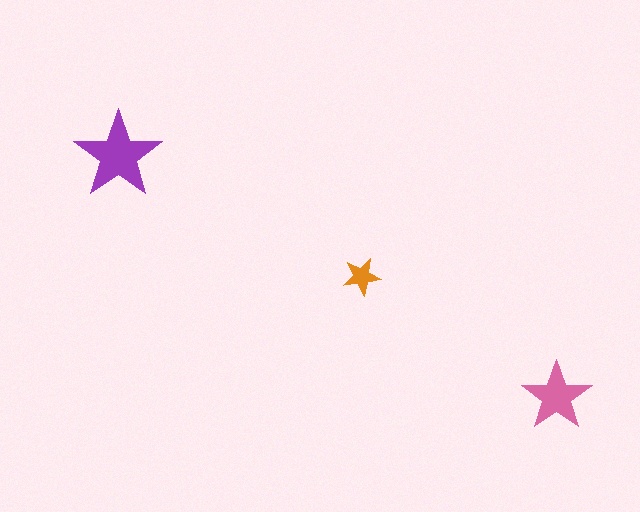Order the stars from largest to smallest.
the purple one, the pink one, the orange one.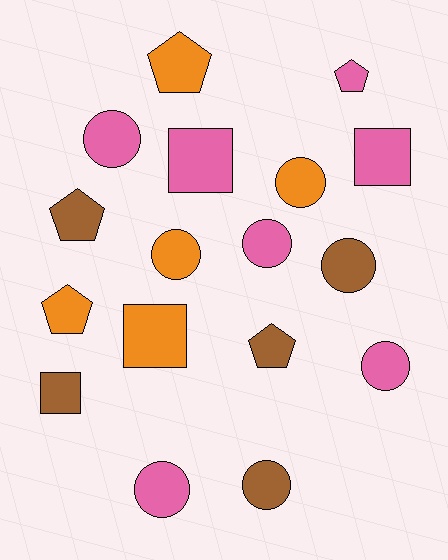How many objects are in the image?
There are 17 objects.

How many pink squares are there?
There are 2 pink squares.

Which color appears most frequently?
Pink, with 7 objects.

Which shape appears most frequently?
Circle, with 8 objects.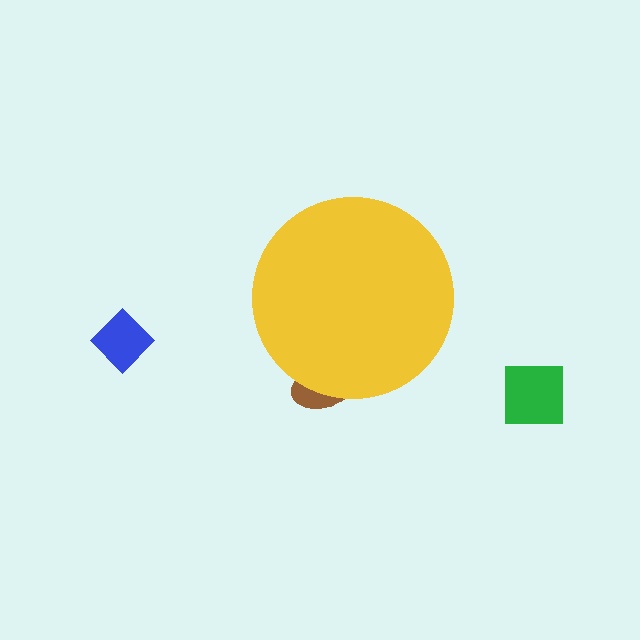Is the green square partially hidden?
No, the green square is fully visible.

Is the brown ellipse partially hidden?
Yes, the brown ellipse is partially hidden behind the yellow circle.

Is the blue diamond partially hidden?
No, the blue diamond is fully visible.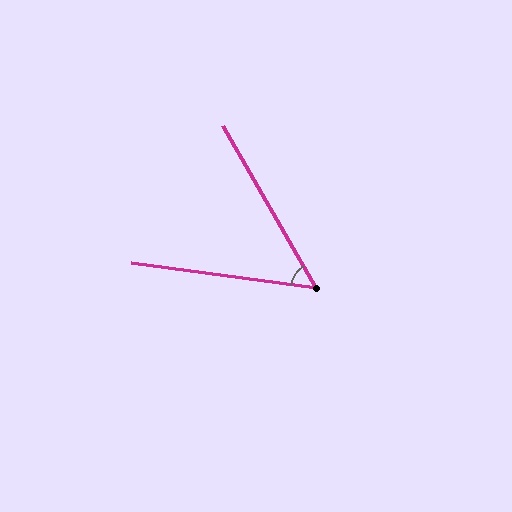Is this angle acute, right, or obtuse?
It is acute.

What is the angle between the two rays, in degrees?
Approximately 52 degrees.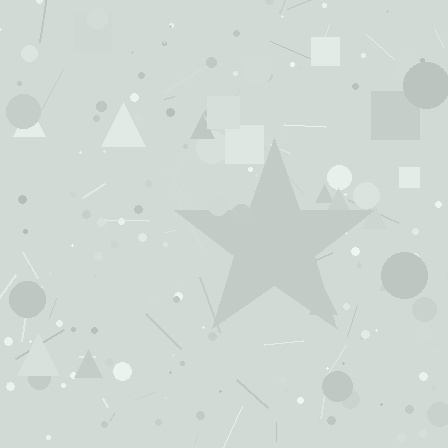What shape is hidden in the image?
A star is hidden in the image.